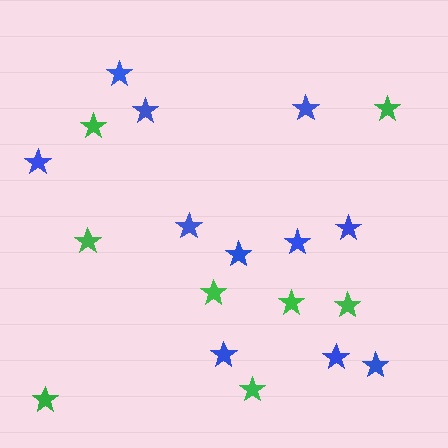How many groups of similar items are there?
There are 2 groups: one group of green stars (8) and one group of blue stars (11).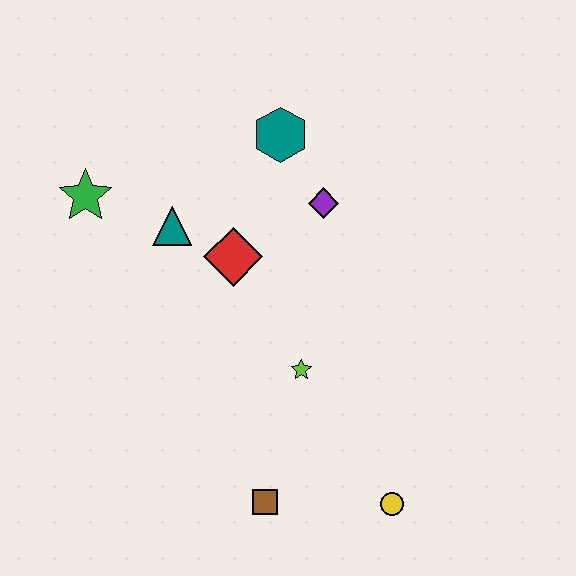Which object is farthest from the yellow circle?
The green star is farthest from the yellow circle.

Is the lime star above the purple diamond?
No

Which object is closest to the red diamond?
The teal triangle is closest to the red diamond.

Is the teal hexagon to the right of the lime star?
No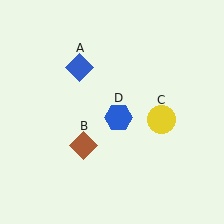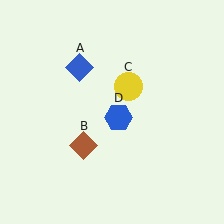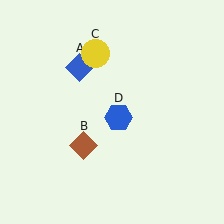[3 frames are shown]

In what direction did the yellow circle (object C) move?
The yellow circle (object C) moved up and to the left.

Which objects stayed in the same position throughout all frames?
Blue diamond (object A) and brown diamond (object B) and blue hexagon (object D) remained stationary.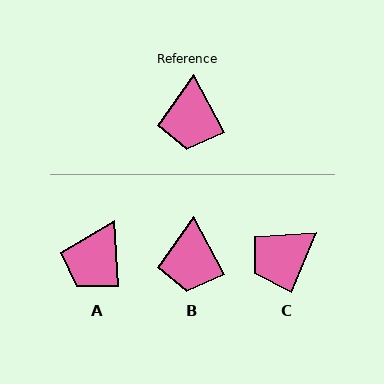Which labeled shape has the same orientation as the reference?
B.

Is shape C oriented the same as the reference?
No, it is off by about 51 degrees.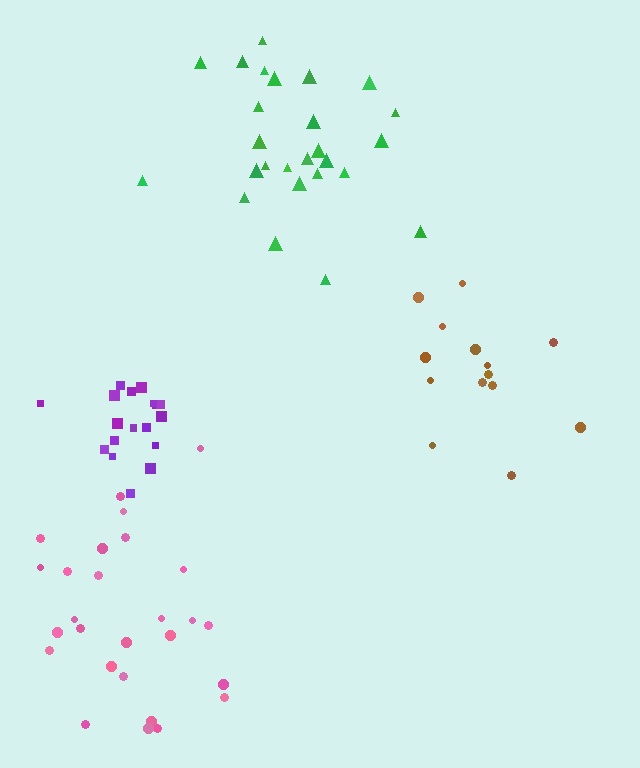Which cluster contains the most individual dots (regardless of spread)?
Pink (27).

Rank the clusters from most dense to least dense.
purple, green, pink, brown.